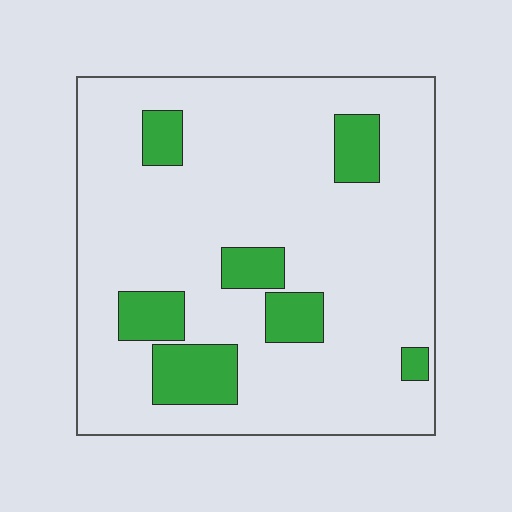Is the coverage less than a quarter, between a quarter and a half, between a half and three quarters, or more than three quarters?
Less than a quarter.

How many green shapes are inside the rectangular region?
7.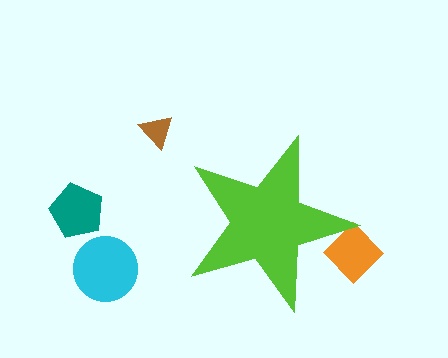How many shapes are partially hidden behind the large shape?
1 shape is partially hidden.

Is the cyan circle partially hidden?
No, the cyan circle is fully visible.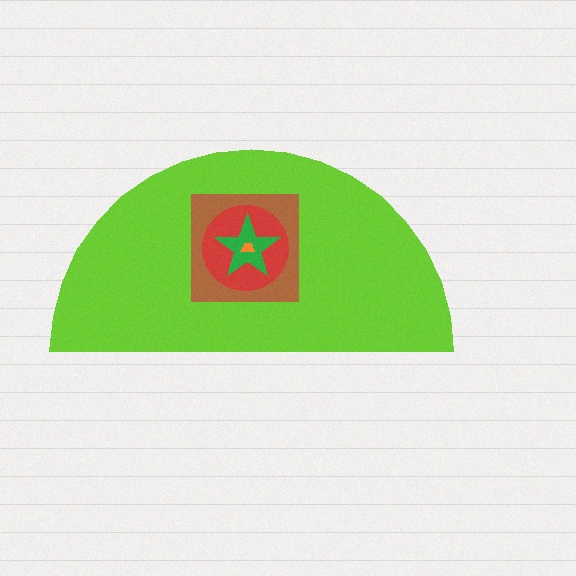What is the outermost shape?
The lime semicircle.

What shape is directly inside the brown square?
The red circle.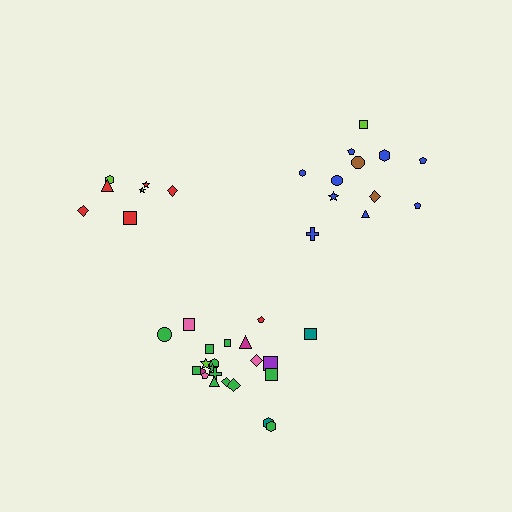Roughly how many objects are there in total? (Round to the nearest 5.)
Roughly 40 objects in total.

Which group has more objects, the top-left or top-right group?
The top-right group.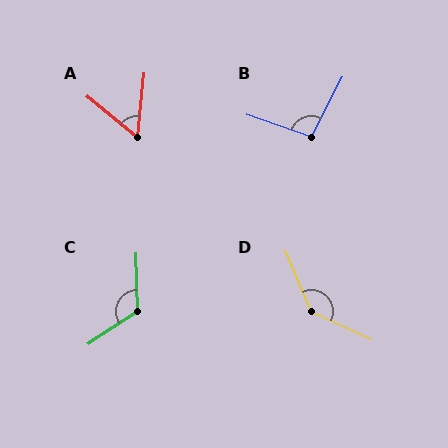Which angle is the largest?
D, at approximately 138 degrees.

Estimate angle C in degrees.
Approximately 122 degrees.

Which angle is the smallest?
A, at approximately 56 degrees.